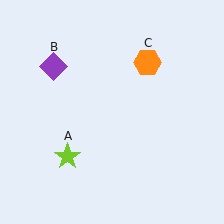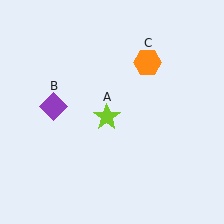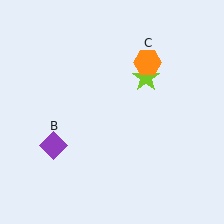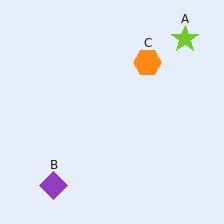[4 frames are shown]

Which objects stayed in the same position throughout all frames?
Orange hexagon (object C) remained stationary.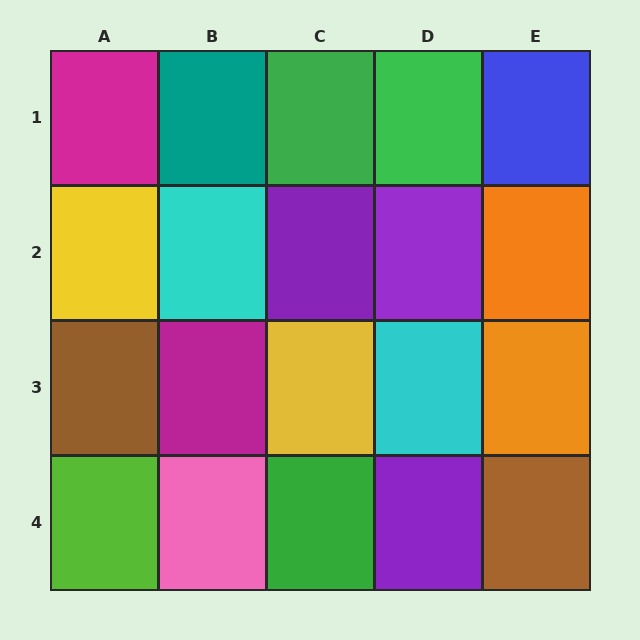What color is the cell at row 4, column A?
Lime.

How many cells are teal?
1 cell is teal.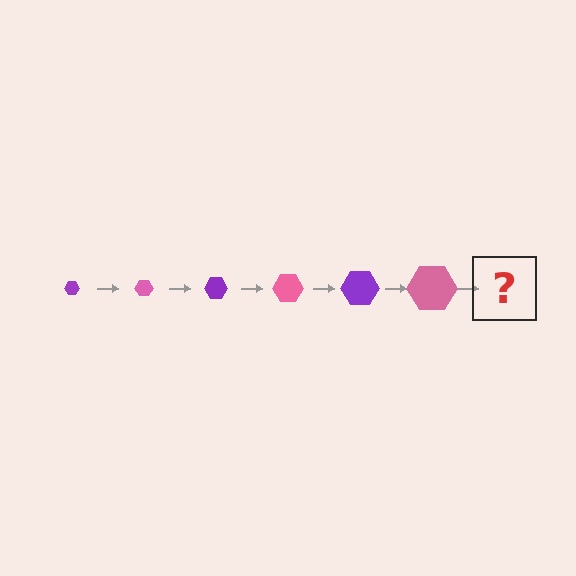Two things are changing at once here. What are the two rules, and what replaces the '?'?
The two rules are that the hexagon grows larger each step and the color cycles through purple and pink. The '?' should be a purple hexagon, larger than the previous one.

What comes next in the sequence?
The next element should be a purple hexagon, larger than the previous one.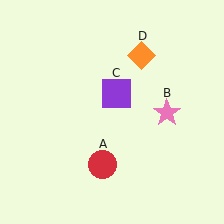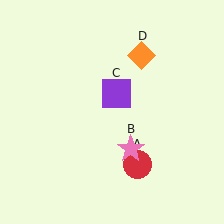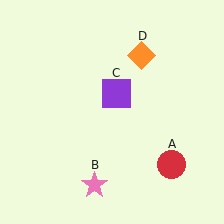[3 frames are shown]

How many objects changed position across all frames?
2 objects changed position: red circle (object A), pink star (object B).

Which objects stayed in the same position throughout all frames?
Purple square (object C) and orange diamond (object D) remained stationary.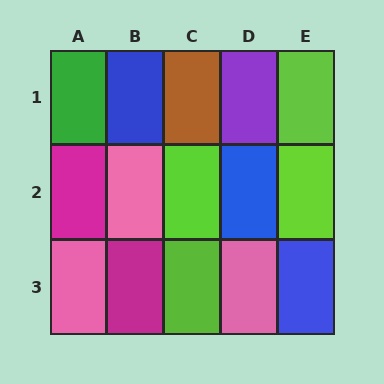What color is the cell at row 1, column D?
Purple.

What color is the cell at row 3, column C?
Lime.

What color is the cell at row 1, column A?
Green.